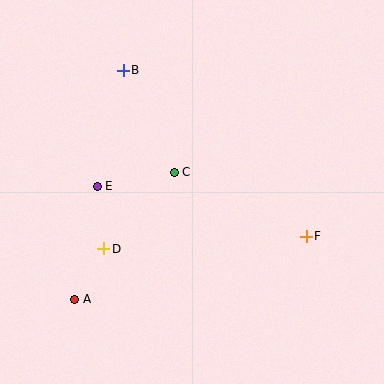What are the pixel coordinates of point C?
Point C is at (174, 172).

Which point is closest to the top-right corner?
Point F is closest to the top-right corner.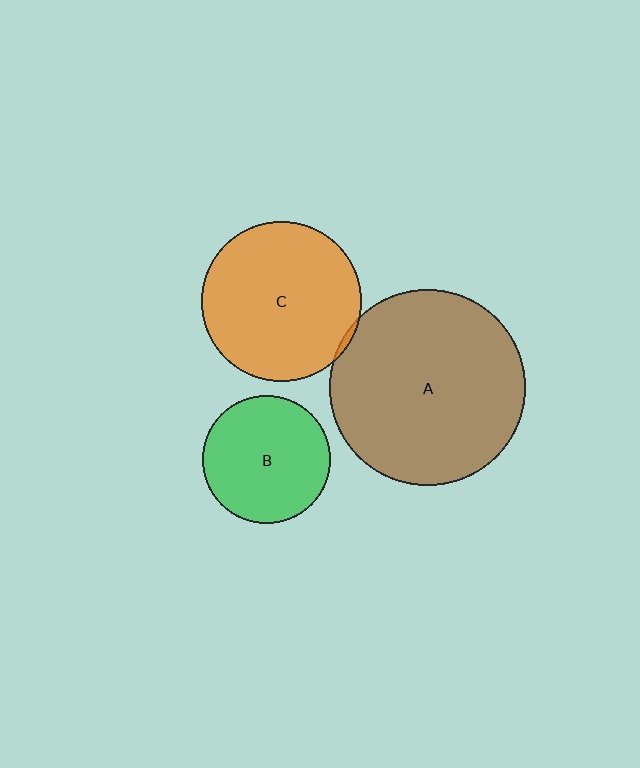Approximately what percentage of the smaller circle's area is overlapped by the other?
Approximately 5%.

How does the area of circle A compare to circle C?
Approximately 1.5 times.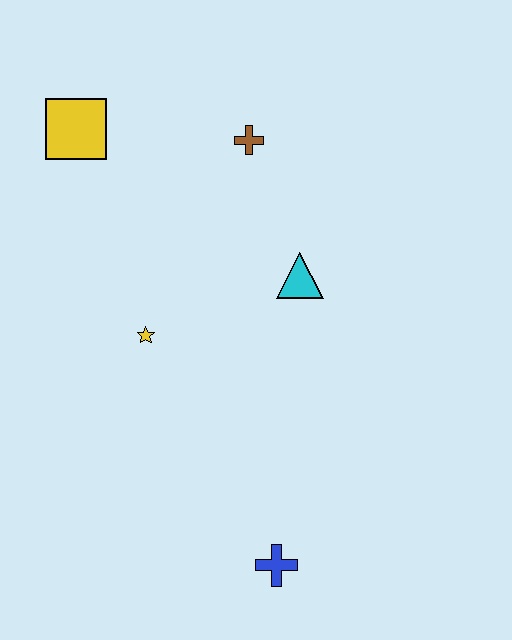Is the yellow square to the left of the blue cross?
Yes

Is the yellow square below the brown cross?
No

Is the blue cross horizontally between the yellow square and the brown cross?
No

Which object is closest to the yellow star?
The cyan triangle is closest to the yellow star.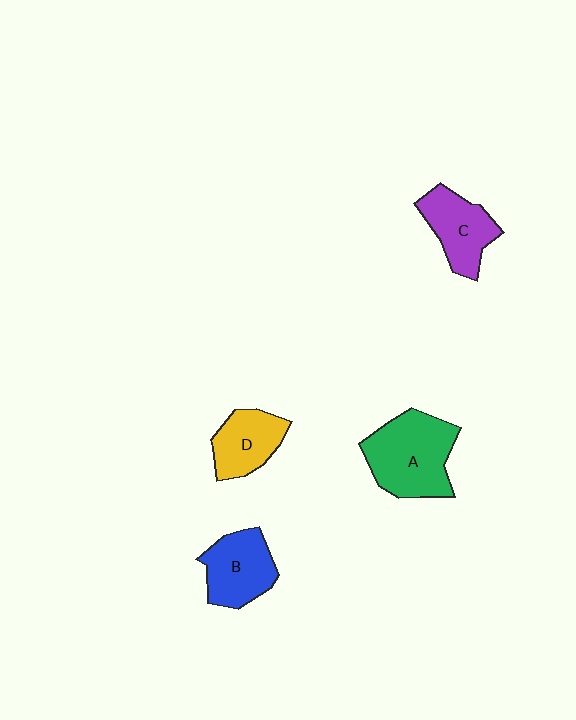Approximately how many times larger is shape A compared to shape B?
Approximately 1.4 times.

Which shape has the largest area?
Shape A (green).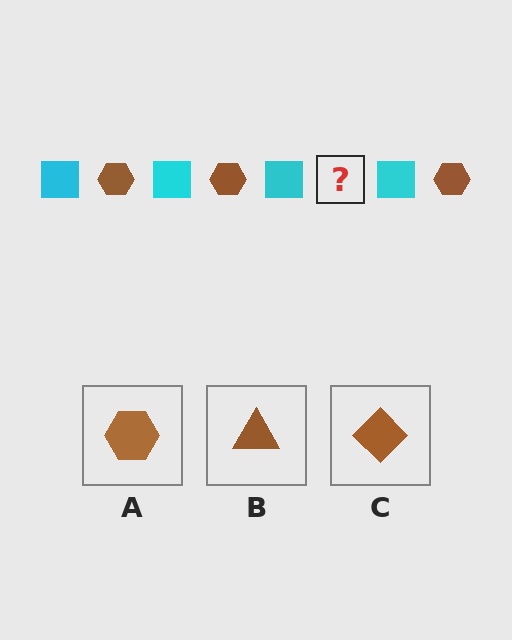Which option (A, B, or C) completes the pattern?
A.